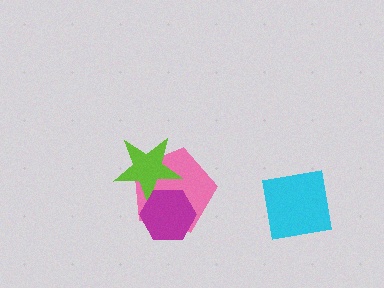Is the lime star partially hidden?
Yes, it is partially covered by another shape.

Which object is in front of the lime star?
The magenta hexagon is in front of the lime star.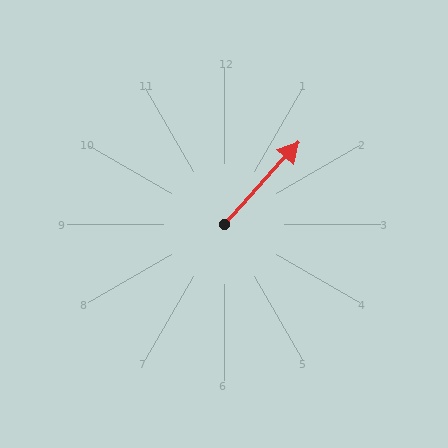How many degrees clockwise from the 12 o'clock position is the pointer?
Approximately 42 degrees.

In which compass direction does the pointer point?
Northeast.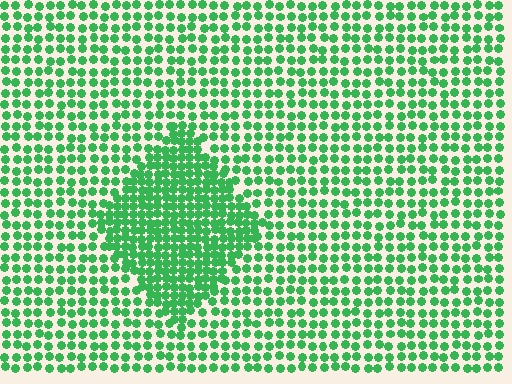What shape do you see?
I see a diamond.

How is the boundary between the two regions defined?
The boundary is defined by a change in element density (approximately 1.8x ratio). All elements are the same color, size, and shape.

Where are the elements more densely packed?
The elements are more densely packed inside the diamond boundary.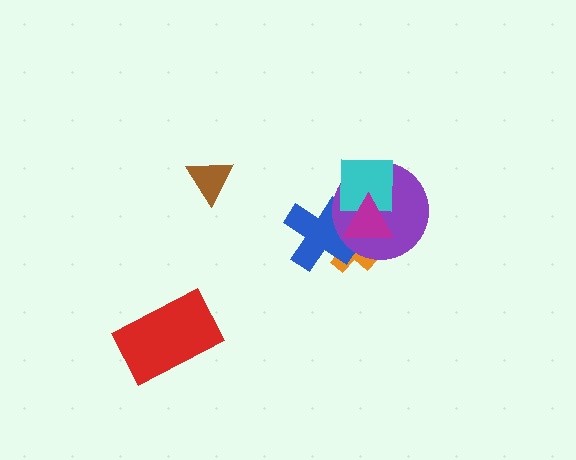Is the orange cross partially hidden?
Yes, it is partially covered by another shape.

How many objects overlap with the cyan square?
3 objects overlap with the cyan square.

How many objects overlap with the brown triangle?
0 objects overlap with the brown triangle.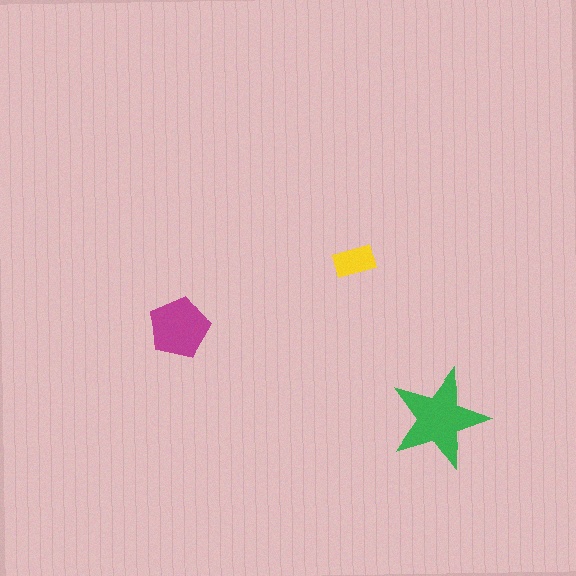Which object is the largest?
The green star.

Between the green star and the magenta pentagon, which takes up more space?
The green star.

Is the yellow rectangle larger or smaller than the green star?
Smaller.